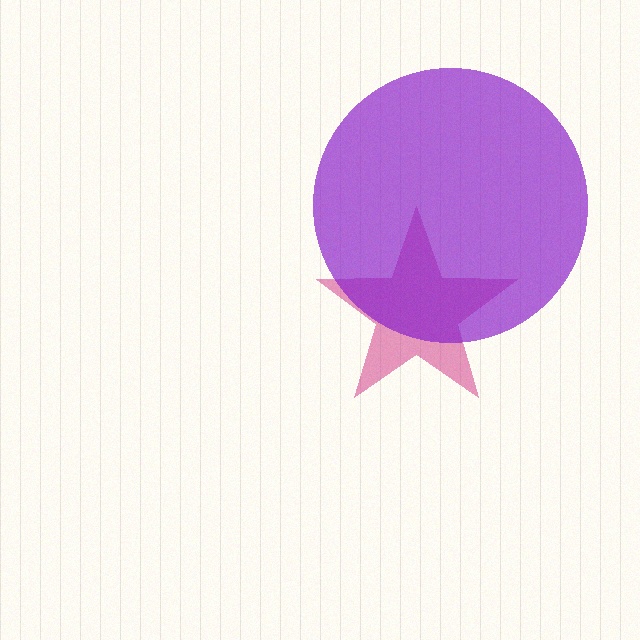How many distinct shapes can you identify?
There are 2 distinct shapes: a magenta star, a purple circle.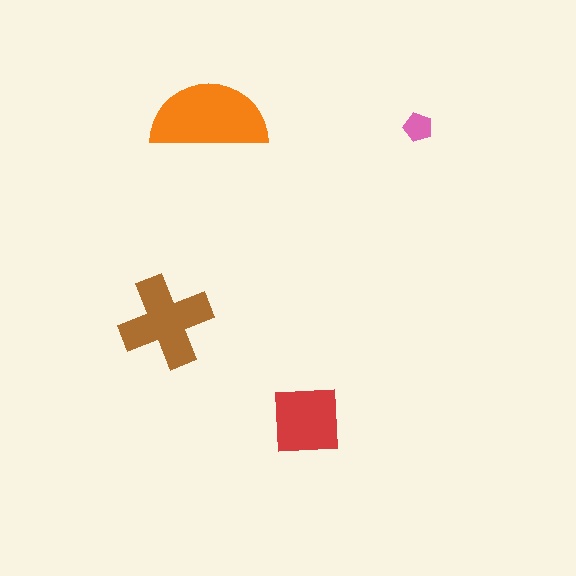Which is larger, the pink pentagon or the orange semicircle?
The orange semicircle.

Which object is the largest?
The orange semicircle.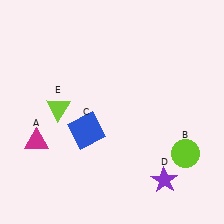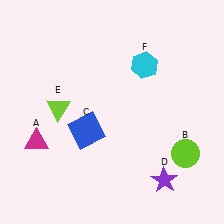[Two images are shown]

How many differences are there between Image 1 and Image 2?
There is 1 difference between the two images.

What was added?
A cyan hexagon (F) was added in Image 2.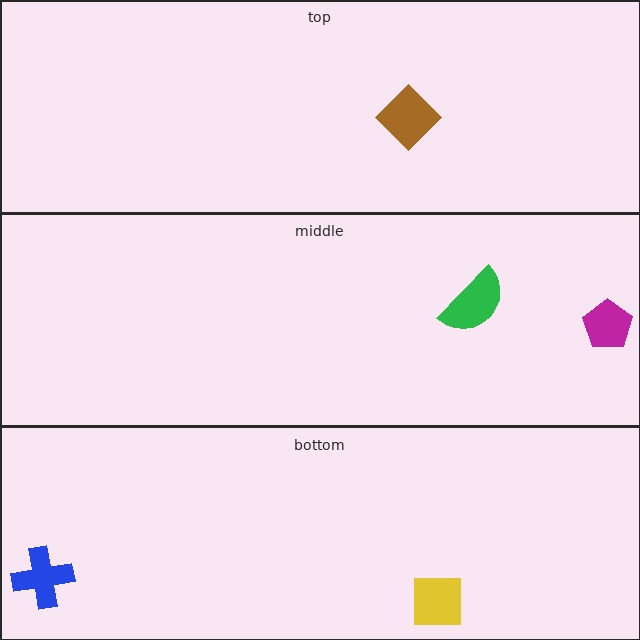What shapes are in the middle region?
The magenta pentagon, the green semicircle.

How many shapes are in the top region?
1.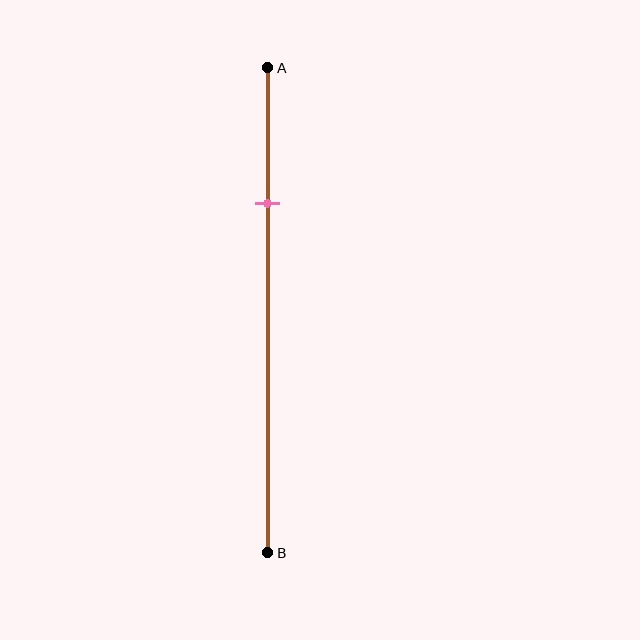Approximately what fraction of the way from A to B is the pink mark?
The pink mark is approximately 30% of the way from A to B.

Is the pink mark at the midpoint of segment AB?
No, the mark is at about 30% from A, not at the 50% midpoint.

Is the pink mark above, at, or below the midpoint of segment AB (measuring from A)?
The pink mark is above the midpoint of segment AB.